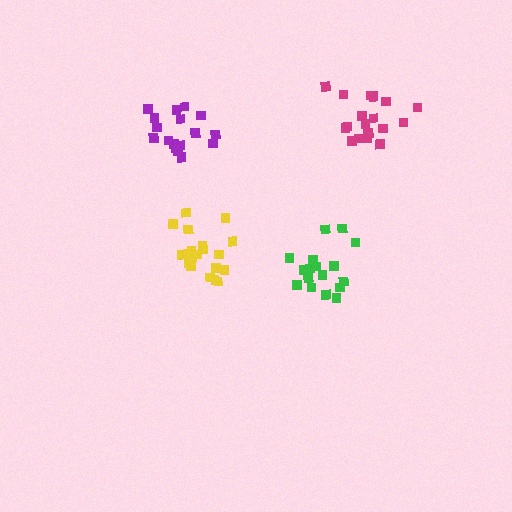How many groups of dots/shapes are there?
There are 4 groups.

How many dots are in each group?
Group 1: 17 dots, Group 2: 18 dots, Group 3: 18 dots, Group 4: 20 dots (73 total).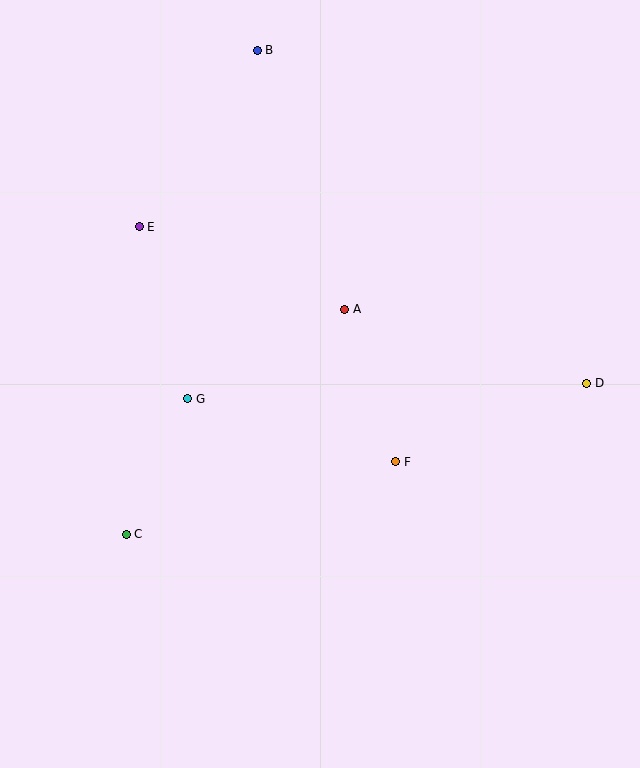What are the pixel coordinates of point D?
Point D is at (587, 383).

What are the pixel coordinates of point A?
Point A is at (345, 309).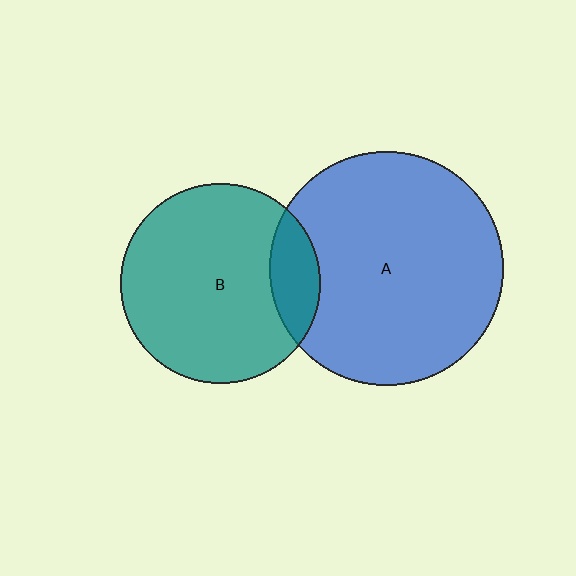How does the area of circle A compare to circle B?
Approximately 1.4 times.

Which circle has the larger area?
Circle A (blue).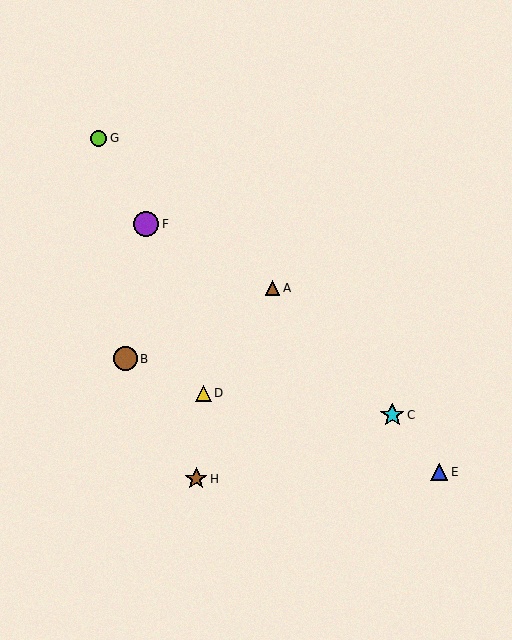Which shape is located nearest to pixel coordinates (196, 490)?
The brown star (labeled H) at (196, 479) is nearest to that location.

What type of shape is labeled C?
Shape C is a cyan star.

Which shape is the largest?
The purple circle (labeled F) is the largest.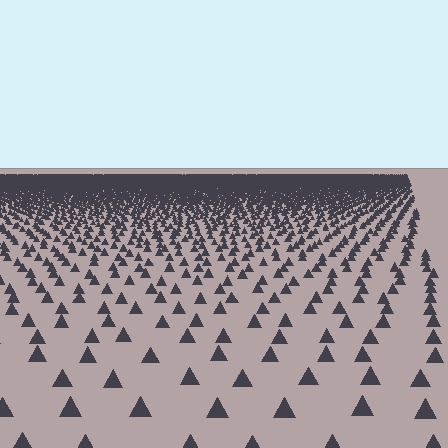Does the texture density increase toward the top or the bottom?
Density increases toward the top.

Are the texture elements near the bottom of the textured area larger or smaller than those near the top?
Larger. Near the bottom, elements are closer to the viewer and appear at a bigger on-screen size.